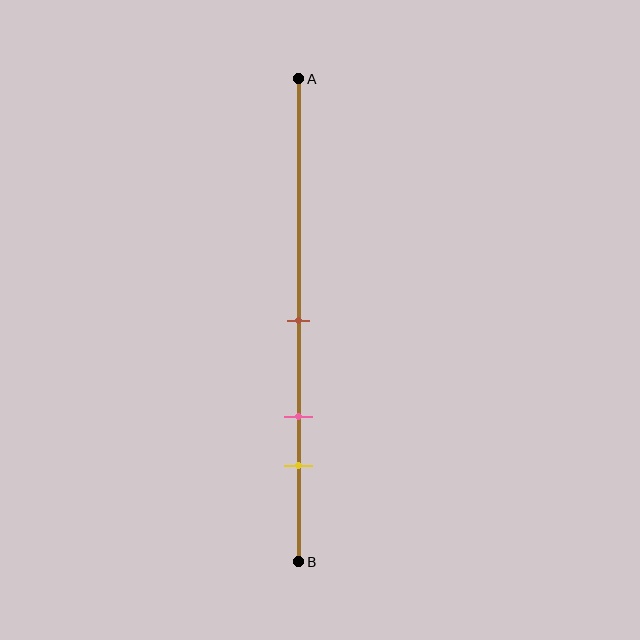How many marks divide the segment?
There are 3 marks dividing the segment.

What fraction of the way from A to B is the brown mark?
The brown mark is approximately 50% (0.5) of the way from A to B.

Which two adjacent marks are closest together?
The pink and yellow marks are the closest adjacent pair.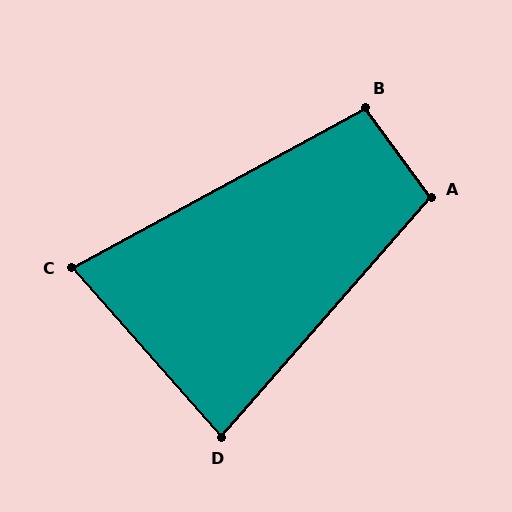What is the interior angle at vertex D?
Approximately 83 degrees (acute).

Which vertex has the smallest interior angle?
C, at approximately 77 degrees.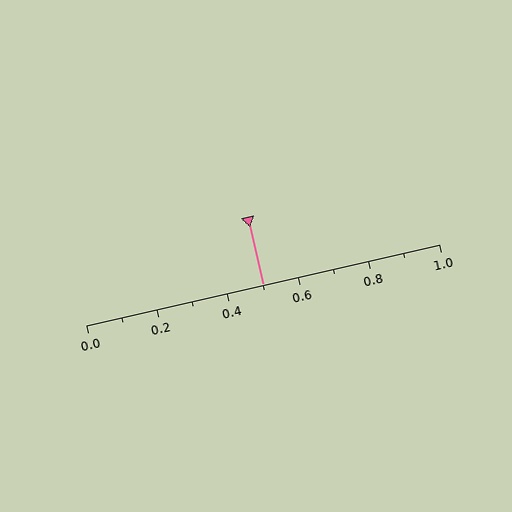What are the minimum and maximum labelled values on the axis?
The axis runs from 0.0 to 1.0.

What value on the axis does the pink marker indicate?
The marker indicates approximately 0.5.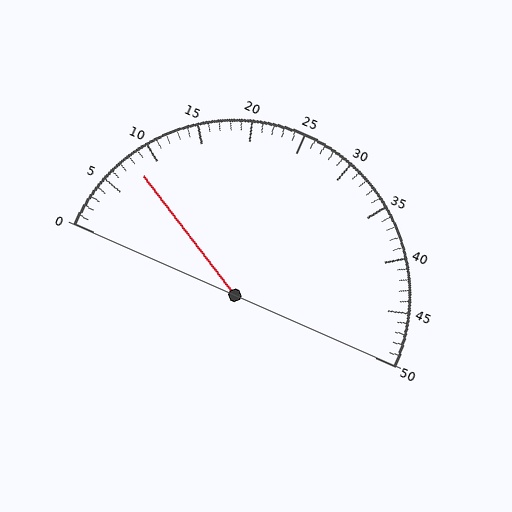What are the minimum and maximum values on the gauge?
The gauge ranges from 0 to 50.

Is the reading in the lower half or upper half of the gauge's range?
The reading is in the lower half of the range (0 to 50).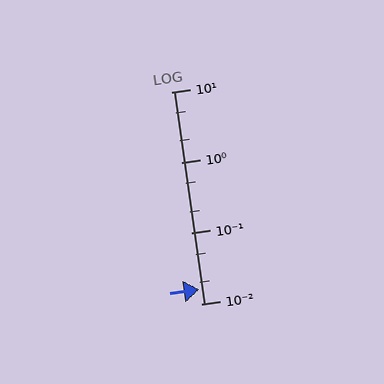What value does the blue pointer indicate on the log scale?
The pointer indicates approximately 0.016.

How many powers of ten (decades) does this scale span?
The scale spans 3 decades, from 0.01 to 10.